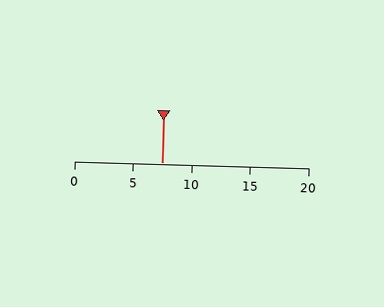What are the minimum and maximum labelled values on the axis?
The axis runs from 0 to 20.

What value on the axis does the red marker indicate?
The marker indicates approximately 7.5.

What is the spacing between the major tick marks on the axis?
The major ticks are spaced 5 apart.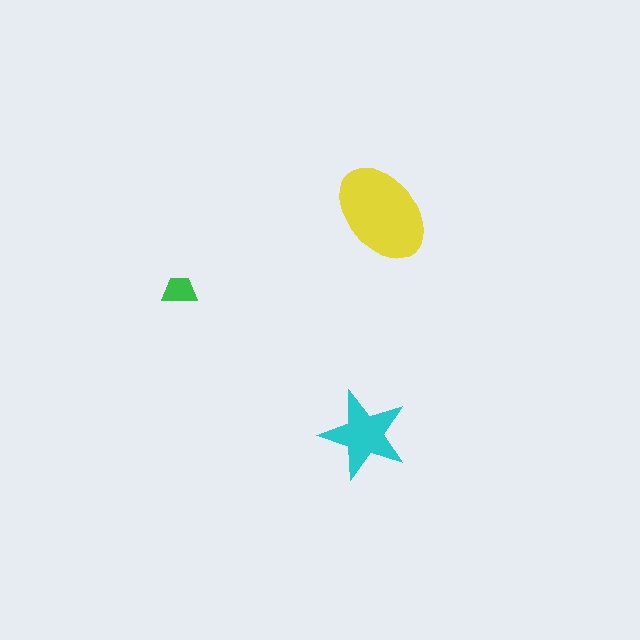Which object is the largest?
The yellow ellipse.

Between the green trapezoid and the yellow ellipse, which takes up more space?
The yellow ellipse.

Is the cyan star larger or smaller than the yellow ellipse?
Smaller.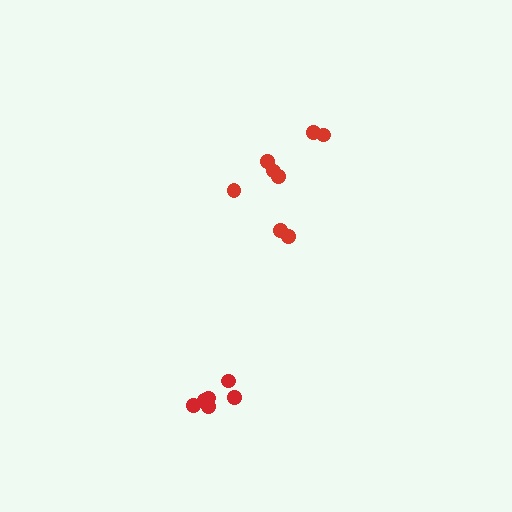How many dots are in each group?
Group 1: 6 dots, Group 2: 8 dots (14 total).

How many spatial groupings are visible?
There are 2 spatial groupings.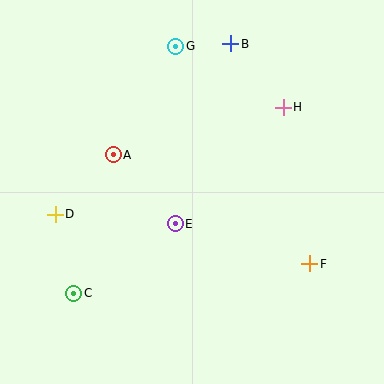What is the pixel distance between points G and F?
The distance between G and F is 256 pixels.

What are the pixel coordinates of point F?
Point F is at (310, 264).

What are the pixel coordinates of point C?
Point C is at (74, 293).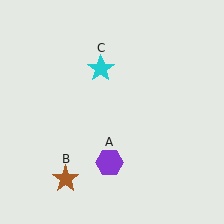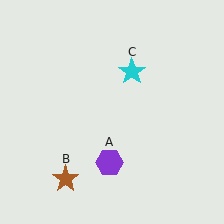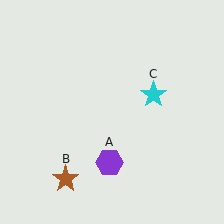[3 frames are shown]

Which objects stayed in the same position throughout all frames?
Purple hexagon (object A) and brown star (object B) remained stationary.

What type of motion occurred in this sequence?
The cyan star (object C) rotated clockwise around the center of the scene.